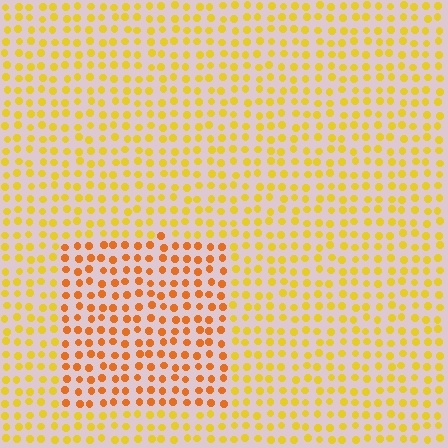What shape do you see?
I see a rectangle.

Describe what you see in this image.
The image is filled with small yellow elements in a uniform arrangement. A rectangle-shaped region is visible where the elements are tinted to a slightly different hue, forming a subtle color boundary.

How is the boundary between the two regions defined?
The boundary is defined purely by a slight shift in hue (about 29 degrees). Spacing, size, and orientation are identical on both sides.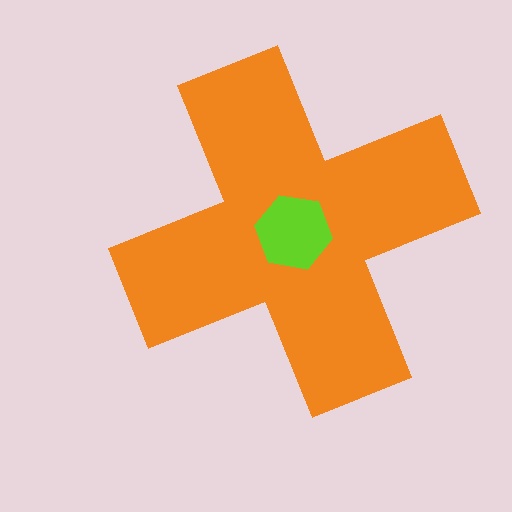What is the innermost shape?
The lime hexagon.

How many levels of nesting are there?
2.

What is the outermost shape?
The orange cross.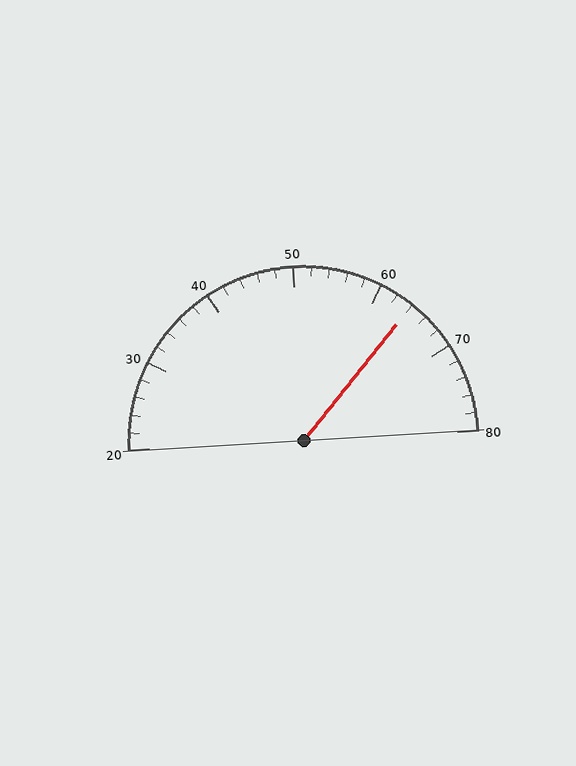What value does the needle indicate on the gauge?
The needle indicates approximately 64.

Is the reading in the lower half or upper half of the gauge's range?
The reading is in the upper half of the range (20 to 80).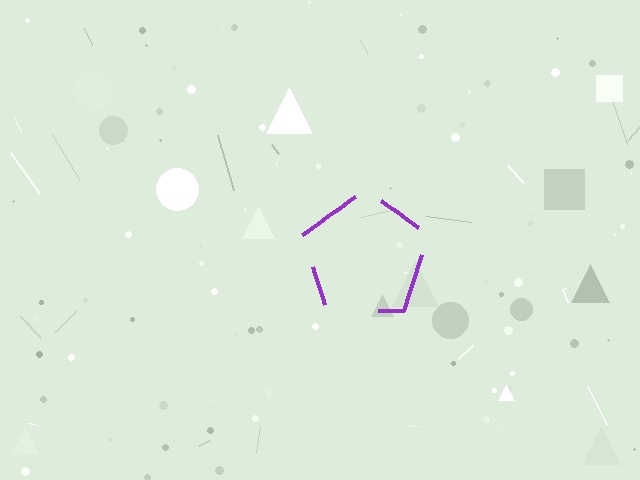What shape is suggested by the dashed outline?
The dashed outline suggests a pentagon.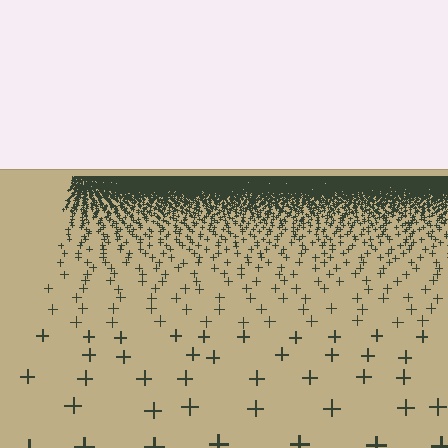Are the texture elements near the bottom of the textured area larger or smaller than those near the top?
Larger. Near the bottom, elements are closer to the viewer and appear at a bigger on-screen size.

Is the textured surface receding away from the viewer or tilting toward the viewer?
The surface is receding away from the viewer. Texture elements get smaller and denser toward the top.